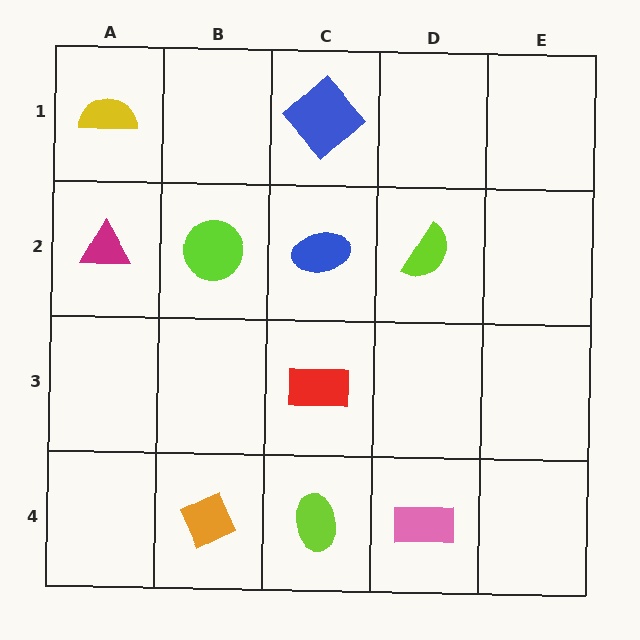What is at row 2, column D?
A lime semicircle.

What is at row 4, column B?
An orange diamond.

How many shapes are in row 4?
3 shapes.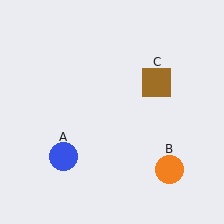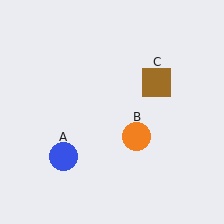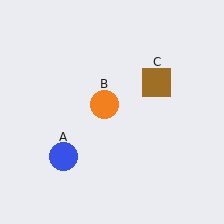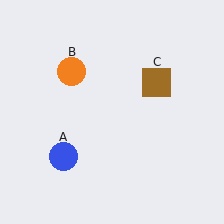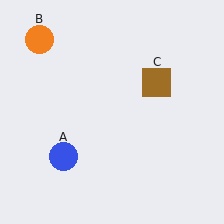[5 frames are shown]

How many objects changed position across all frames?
1 object changed position: orange circle (object B).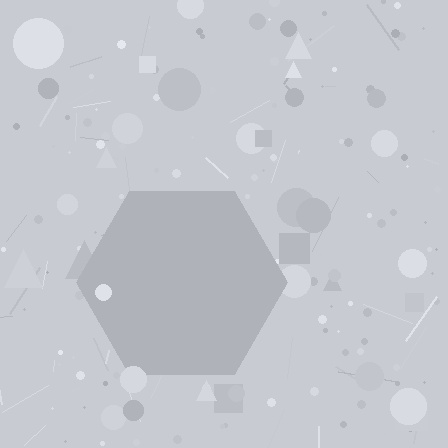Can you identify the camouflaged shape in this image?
The camouflaged shape is a hexagon.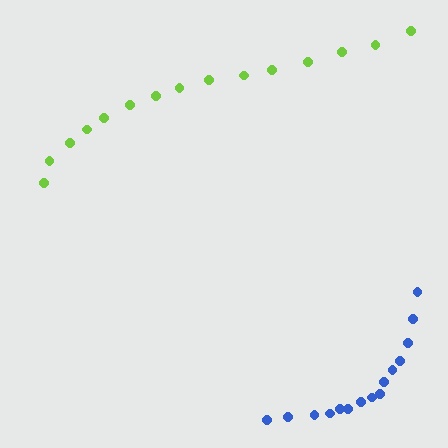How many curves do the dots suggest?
There are 2 distinct paths.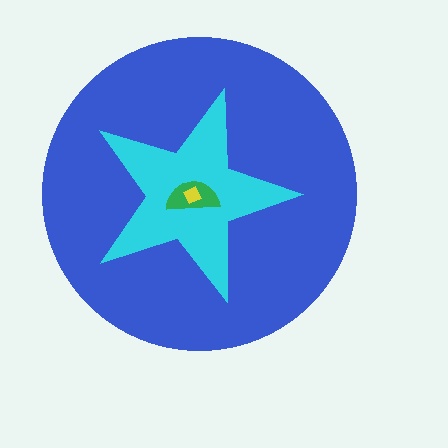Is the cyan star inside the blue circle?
Yes.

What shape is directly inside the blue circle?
The cyan star.